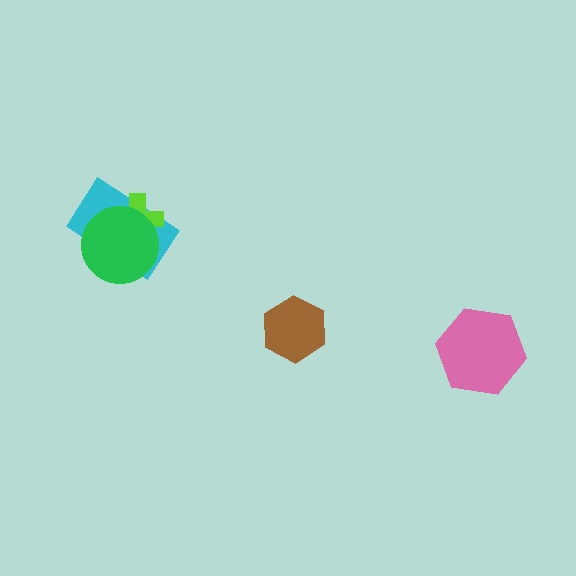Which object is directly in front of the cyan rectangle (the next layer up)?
The lime cross is directly in front of the cyan rectangle.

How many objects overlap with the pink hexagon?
0 objects overlap with the pink hexagon.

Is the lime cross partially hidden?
Yes, it is partially covered by another shape.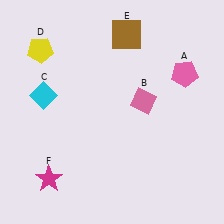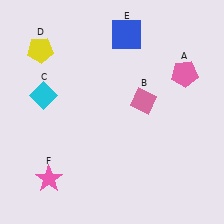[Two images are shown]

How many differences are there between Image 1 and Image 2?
There are 2 differences between the two images.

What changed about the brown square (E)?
In Image 1, E is brown. In Image 2, it changed to blue.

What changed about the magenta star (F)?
In Image 1, F is magenta. In Image 2, it changed to pink.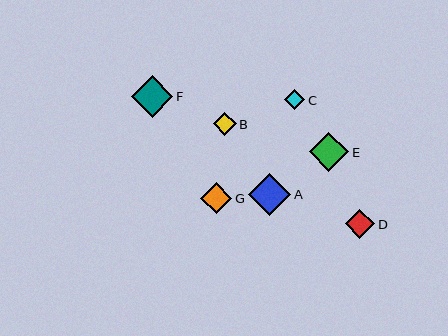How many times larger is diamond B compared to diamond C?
Diamond B is approximately 1.1 times the size of diamond C.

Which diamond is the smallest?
Diamond C is the smallest with a size of approximately 20 pixels.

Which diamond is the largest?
Diamond A is the largest with a size of approximately 42 pixels.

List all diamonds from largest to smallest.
From largest to smallest: A, F, E, G, D, B, C.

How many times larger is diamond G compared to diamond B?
Diamond G is approximately 1.3 times the size of diamond B.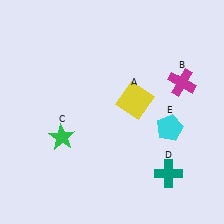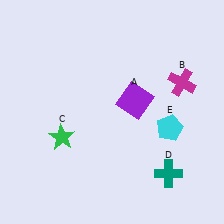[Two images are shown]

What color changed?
The square (A) changed from yellow in Image 1 to purple in Image 2.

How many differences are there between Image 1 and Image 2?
There is 1 difference between the two images.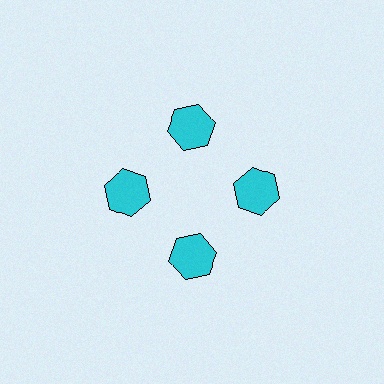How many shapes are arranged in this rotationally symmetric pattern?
There are 4 shapes, arranged in 4 groups of 1.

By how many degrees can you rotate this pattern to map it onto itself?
The pattern maps onto itself every 90 degrees of rotation.